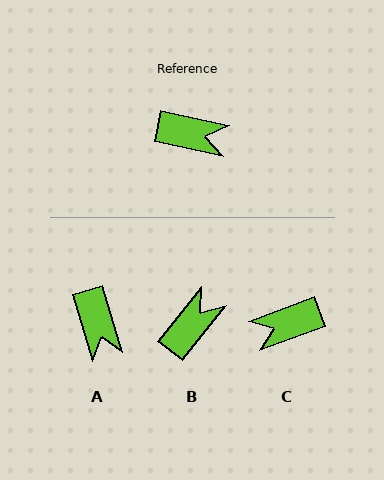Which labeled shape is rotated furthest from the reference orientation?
C, about 148 degrees away.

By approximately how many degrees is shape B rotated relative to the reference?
Approximately 63 degrees counter-clockwise.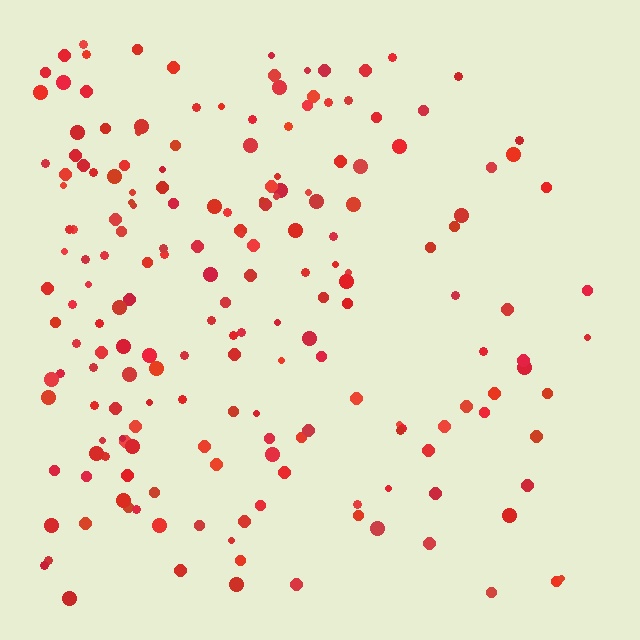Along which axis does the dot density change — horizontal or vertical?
Horizontal.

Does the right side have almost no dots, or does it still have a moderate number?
Still a moderate number, just noticeably fewer than the left.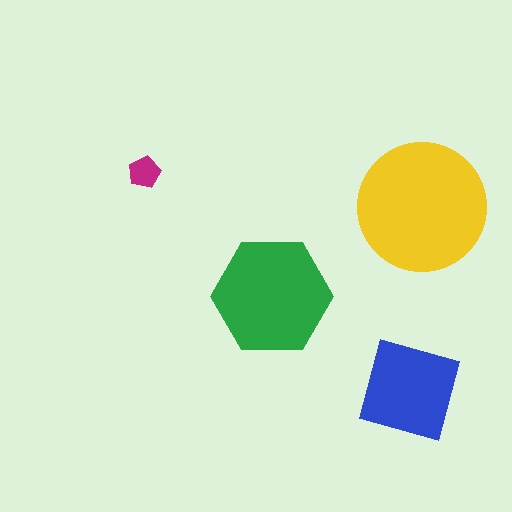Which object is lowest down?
The blue square is bottommost.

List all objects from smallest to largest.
The magenta pentagon, the blue square, the green hexagon, the yellow circle.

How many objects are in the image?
There are 4 objects in the image.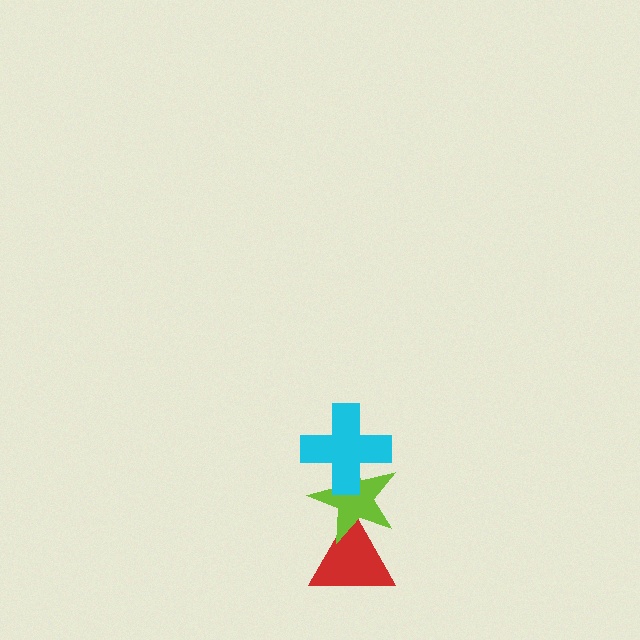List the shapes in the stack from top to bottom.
From top to bottom: the cyan cross, the lime star, the red triangle.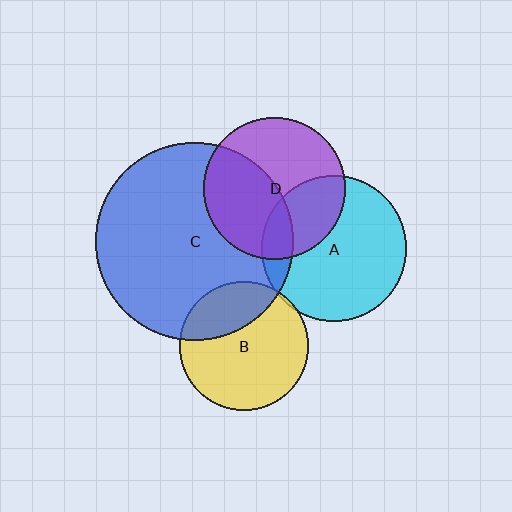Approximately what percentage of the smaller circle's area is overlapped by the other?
Approximately 15%.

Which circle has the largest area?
Circle C (blue).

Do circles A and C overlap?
Yes.